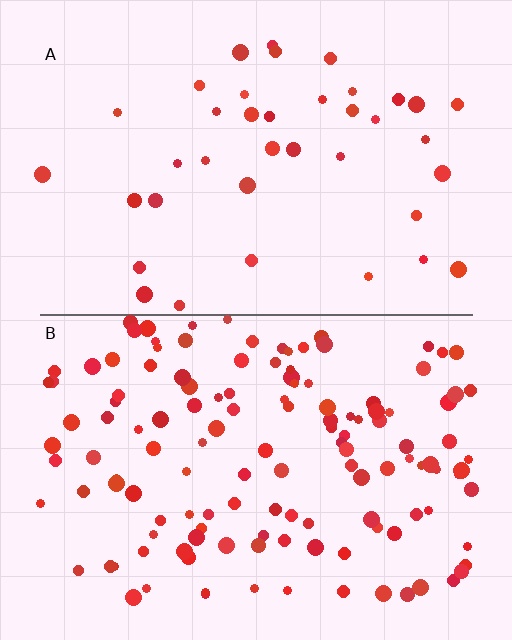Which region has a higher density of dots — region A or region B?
B (the bottom).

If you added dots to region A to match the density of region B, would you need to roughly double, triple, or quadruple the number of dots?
Approximately triple.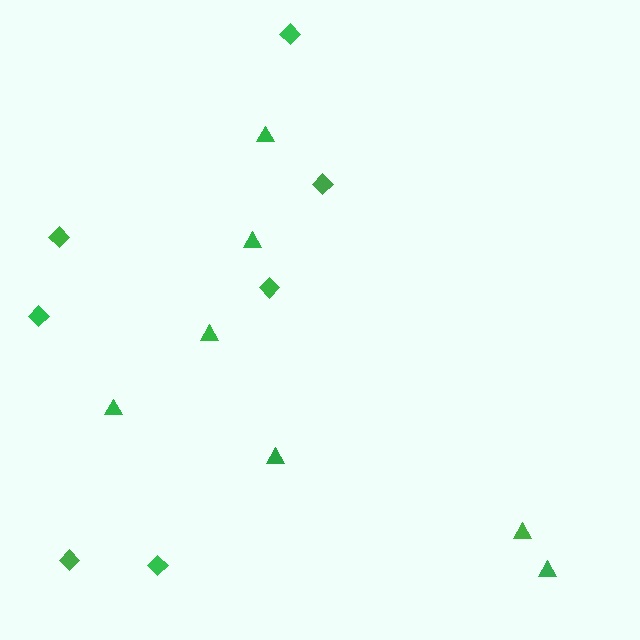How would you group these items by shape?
There are 2 groups: one group of diamonds (7) and one group of triangles (7).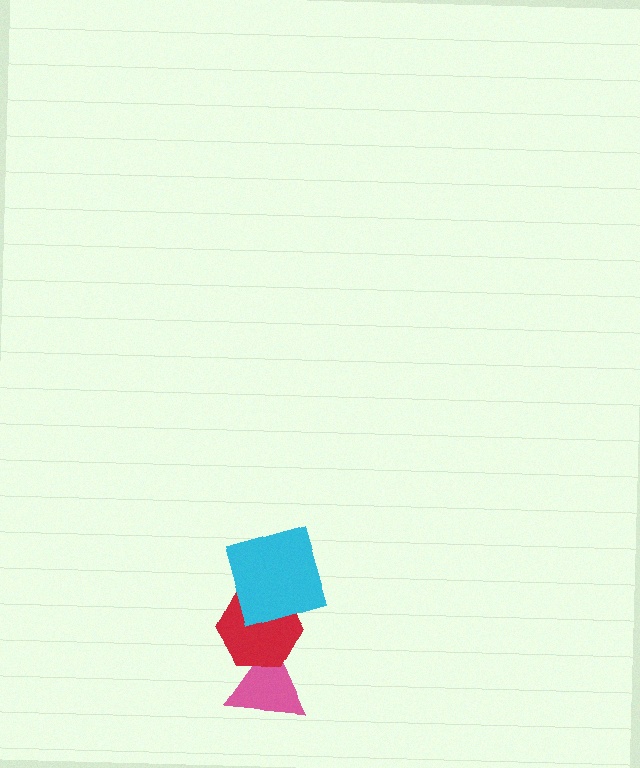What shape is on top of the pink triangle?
The red hexagon is on top of the pink triangle.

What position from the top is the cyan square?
The cyan square is 1st from the top.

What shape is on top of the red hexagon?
The cyan square is on top of the red hexagon.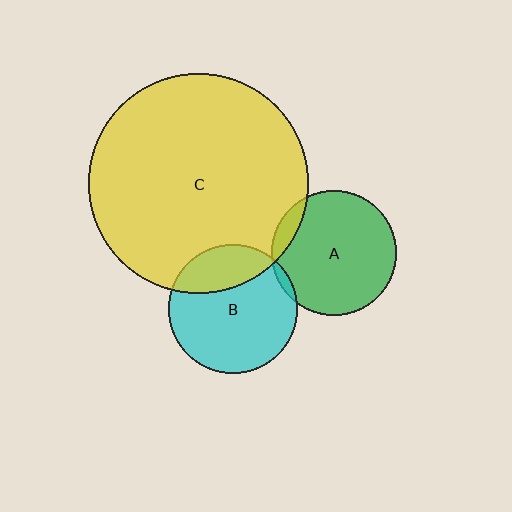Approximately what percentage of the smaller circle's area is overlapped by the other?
Approximately 5%.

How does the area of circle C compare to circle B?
Approximately 2.9 times.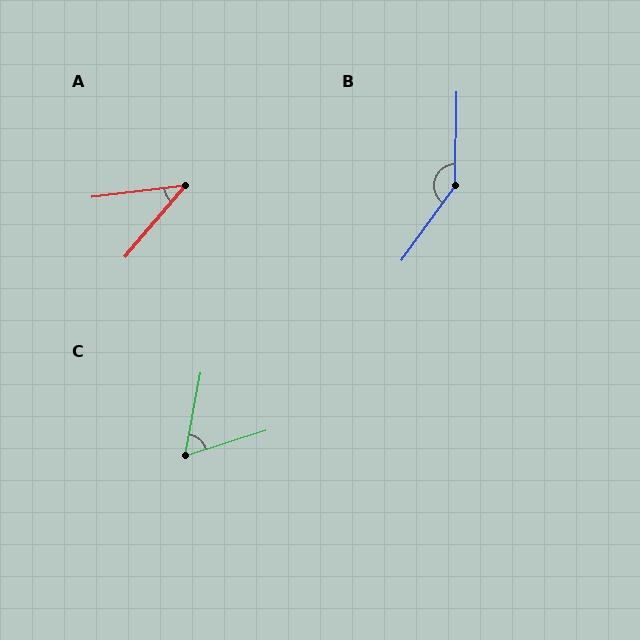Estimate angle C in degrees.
Approximately 62 degrees.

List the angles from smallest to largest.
A (43°), C (62°), B (145°).